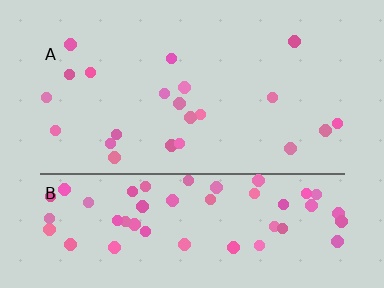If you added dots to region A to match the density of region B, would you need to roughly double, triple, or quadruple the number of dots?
Approximately triple.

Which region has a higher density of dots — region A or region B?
B (the bottom).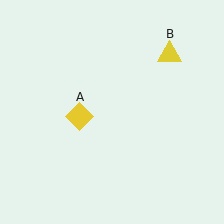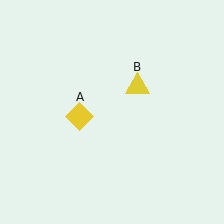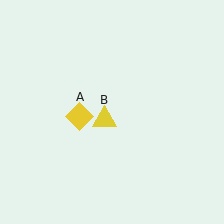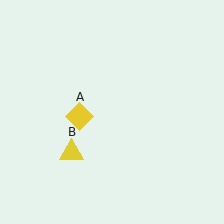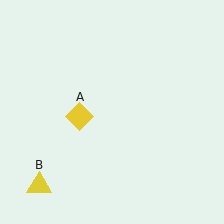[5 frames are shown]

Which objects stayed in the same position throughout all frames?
Yellow diamond (object A) remained stationary.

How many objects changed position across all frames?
1 object changed position: yellow triangle (object B).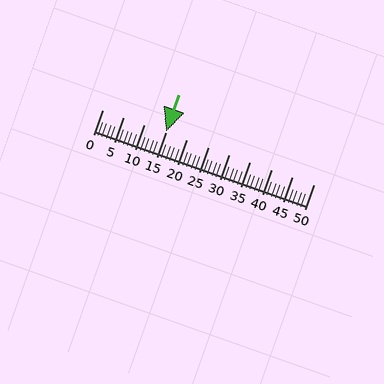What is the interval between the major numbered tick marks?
The major tick marks are spaced 5 units apart.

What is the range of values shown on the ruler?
The ruler shows values from 0 to 50.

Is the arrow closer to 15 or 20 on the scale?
The arrow is closer to 15.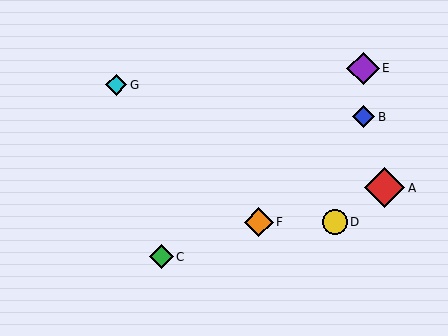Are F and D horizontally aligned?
Yes, both are at y≈222.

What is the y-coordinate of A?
Object A is at y≈188.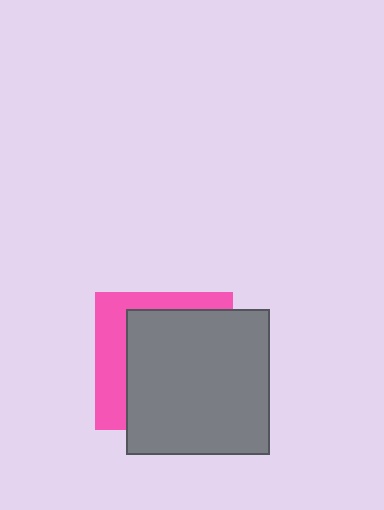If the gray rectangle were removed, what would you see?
You would see the complete pink square.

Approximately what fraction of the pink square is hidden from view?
Roughly 68% of the pink square is hidden behind the gray rectangle.